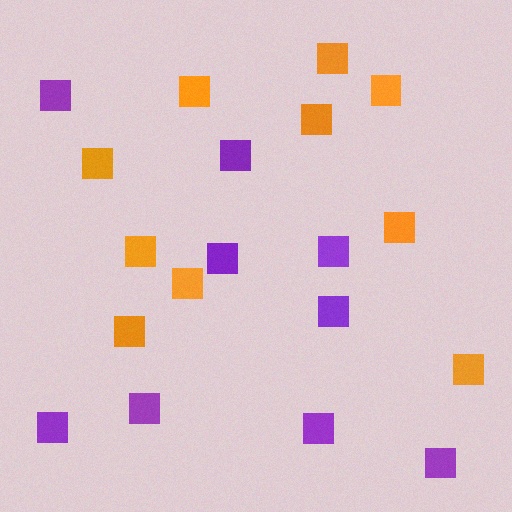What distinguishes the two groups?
There are 2 groups: one group of orange squares (10) and one group of purple squares (9).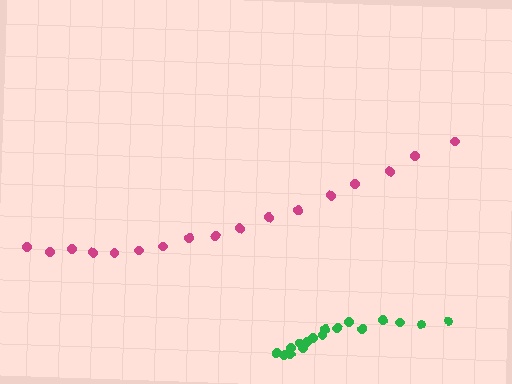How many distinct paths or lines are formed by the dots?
There are 2 distinct paths.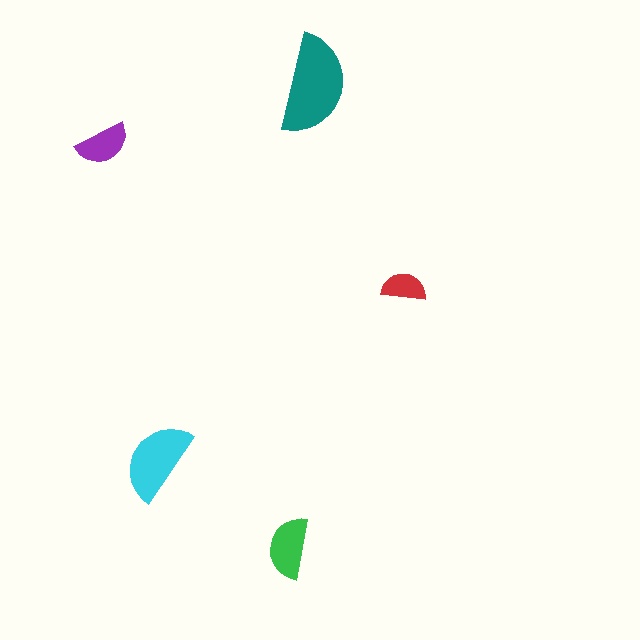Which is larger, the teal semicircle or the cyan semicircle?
The teal one.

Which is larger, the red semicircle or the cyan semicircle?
The cyan one.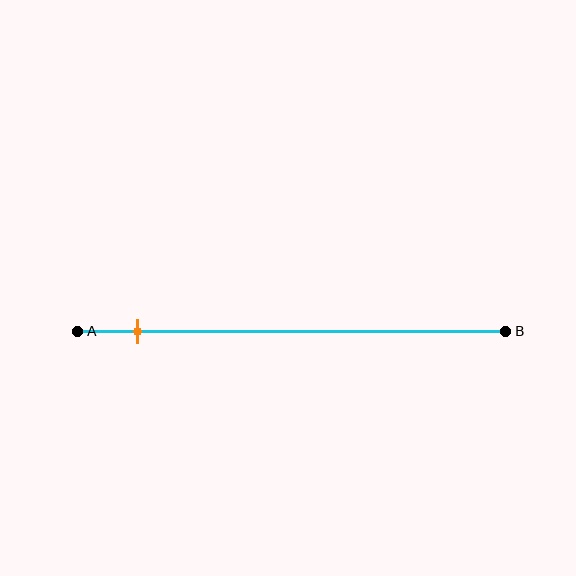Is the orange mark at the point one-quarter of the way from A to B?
No, the mark is at about 15% from A, not at the 25% one-quarter point.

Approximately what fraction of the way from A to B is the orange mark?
The orange mark is approximately 15% of the way from A to B.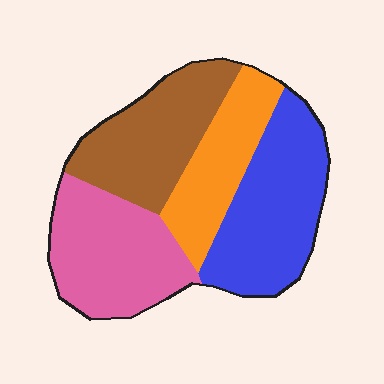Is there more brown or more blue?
Blue.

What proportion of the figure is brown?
Brown takes up between a sixth and a third of the figure.